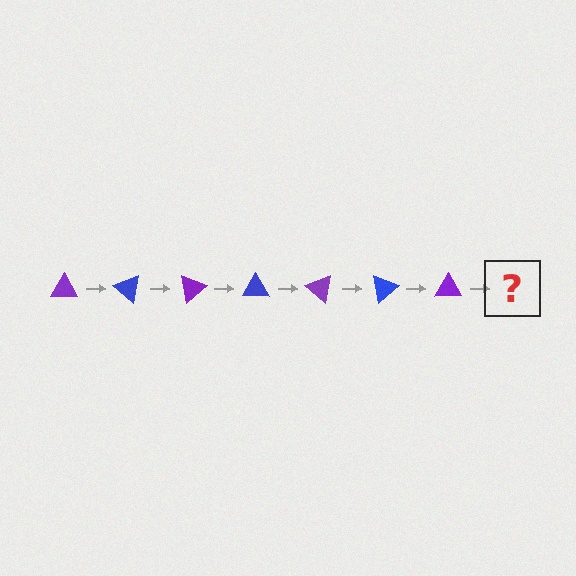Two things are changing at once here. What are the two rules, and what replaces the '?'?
The two rules are that it rotates 40 degrees each step and the color cycles through purple and blue. The '?' should be a blue triangle, rotated 280 degrees from the start.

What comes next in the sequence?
The next element should be a blue triangle, rotated 280 degrees from the start.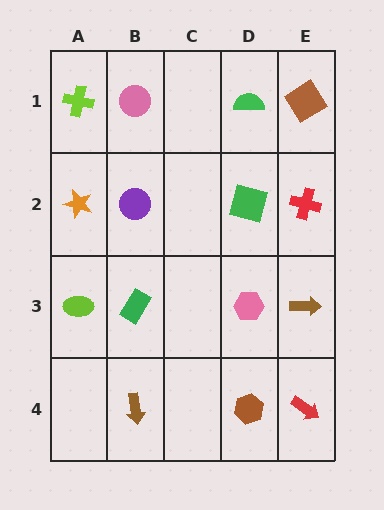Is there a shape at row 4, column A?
No, that cell is empty.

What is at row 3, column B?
A green rectangle.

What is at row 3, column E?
A brown arrow.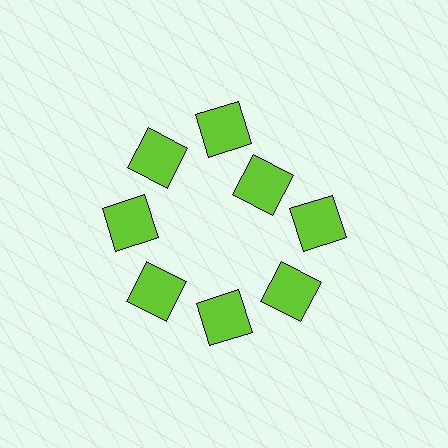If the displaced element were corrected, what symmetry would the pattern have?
It would have 8-fold rotational symmetry — the pattern would map onto itself every 45 degrees.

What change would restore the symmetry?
The symmetry would be restored by moving it outward, back onto the ring so that all 8 squares sit at equal angles and equal distance from the center.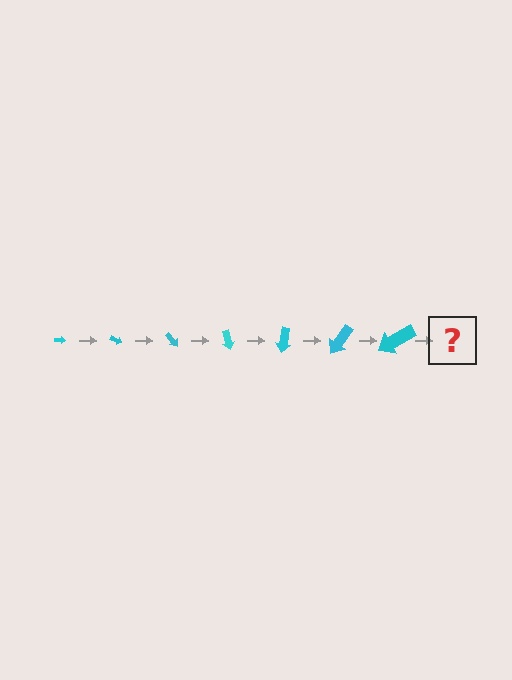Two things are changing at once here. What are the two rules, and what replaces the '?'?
The two rules are that the arrow grows larger each step and it rotates 25 degrees each step. The '?' should be an arrow, larger than the previous one and rotated 175 degrees from the start.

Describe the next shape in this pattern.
It should be an arrow, larger than the previous one and rotated 175 degrees from the start.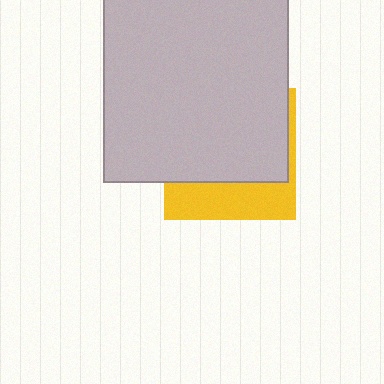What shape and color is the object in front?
The object in front is a light gray square.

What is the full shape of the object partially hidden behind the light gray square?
The partially hidden object is a yellow square.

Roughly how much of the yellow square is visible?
A small part of it is visible (roughly 31%).